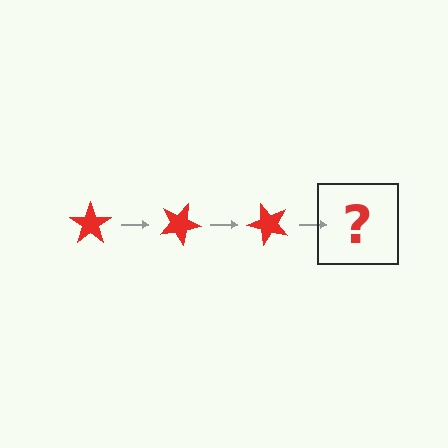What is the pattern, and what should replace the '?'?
The pattern is that the star rotates 25 degrees each step. The '?' should be a red star rotated 75 degrees.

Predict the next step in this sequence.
The next step is a red star rotated 75 degrees.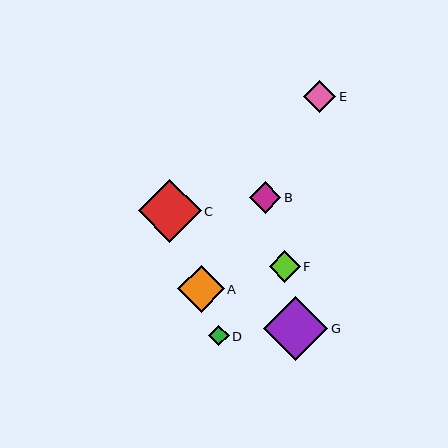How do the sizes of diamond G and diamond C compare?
Diamond G and diamond C are approximately the same size.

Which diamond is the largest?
Diamond G is the largest with a size of approximately 64 pixels.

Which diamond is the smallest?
Diamond D is the smallest with a size of approximately 20 pixels.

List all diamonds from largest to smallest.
From largest to smallest: G, C, A, E, F, B, D.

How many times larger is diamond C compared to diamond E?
Diamond C is approximately 1.9 times the size of diamond E.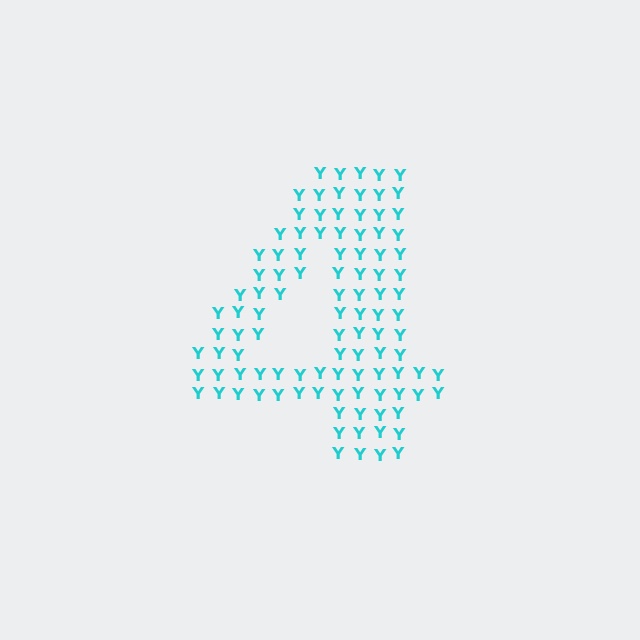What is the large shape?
The large shape is the digit 4.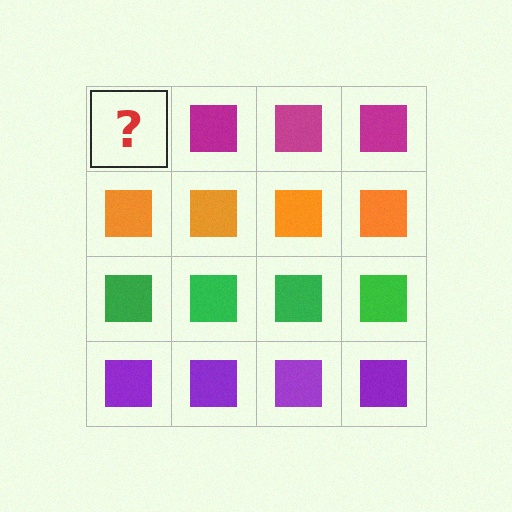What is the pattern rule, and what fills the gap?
The rule is that each row has a consistent color. The gap should be filled with a magenta square.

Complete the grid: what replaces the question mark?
The question mark should be replaced with a magenta square.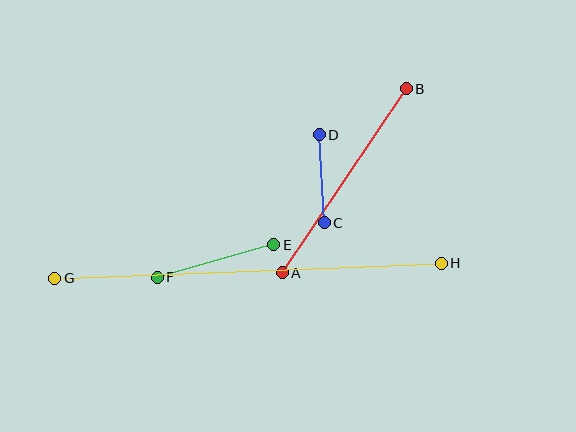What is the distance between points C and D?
The distance is approximately 89 pixels.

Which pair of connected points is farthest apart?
Points G and H are farthest apart.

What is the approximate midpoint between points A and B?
The midpoint is at approximately (344, 181) pixels.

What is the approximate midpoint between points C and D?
The midpoint is at approximately (322, 179) pixels.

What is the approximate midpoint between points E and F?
The midpoint is at approximately (215, 261) pixels.